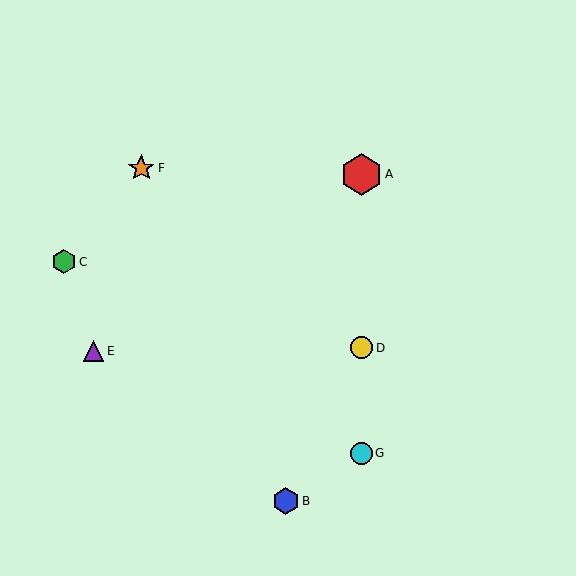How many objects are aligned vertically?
3 objects (A, D, G) are aligned vertically.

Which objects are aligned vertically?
Objects A, D, G are aligned vertically.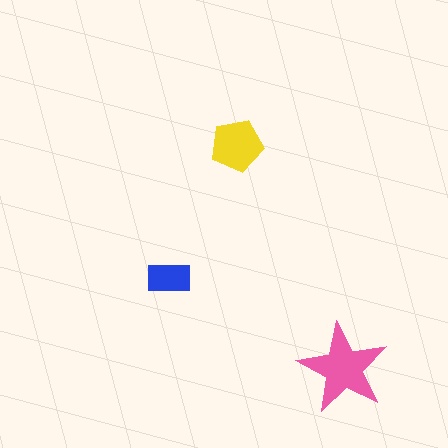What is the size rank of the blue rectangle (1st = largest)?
3rd.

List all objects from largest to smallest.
The pink star, the yellow pentagon, the blue rectangle.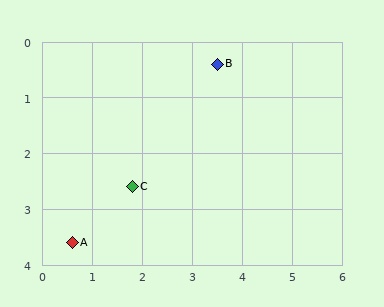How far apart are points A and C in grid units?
Points A and C are about 1.6 grid units apart.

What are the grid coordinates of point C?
Point C is at approximately (1.8, 2.6).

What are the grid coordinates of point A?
Point A is at approximately (0.6, 3.6).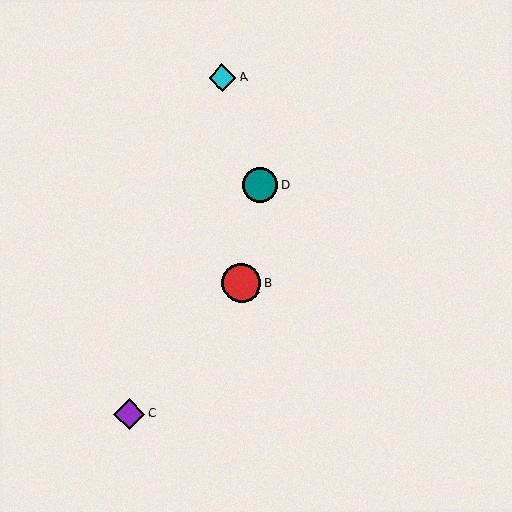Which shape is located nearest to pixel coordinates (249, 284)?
The red circle (labeled B) at (242, 283) is nearest to that location.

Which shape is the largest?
The red circle (labeled B) is the largest.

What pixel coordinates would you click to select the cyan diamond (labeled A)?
Click at (222, 78) to select the cyan diamond A.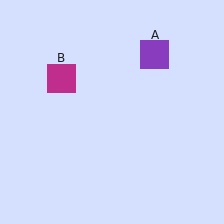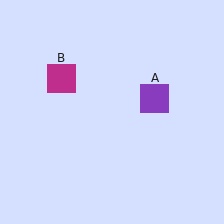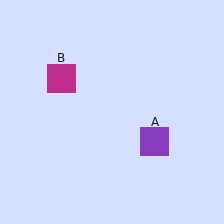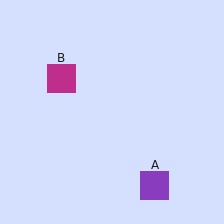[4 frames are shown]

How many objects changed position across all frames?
1 object changed position: purple square (object A).